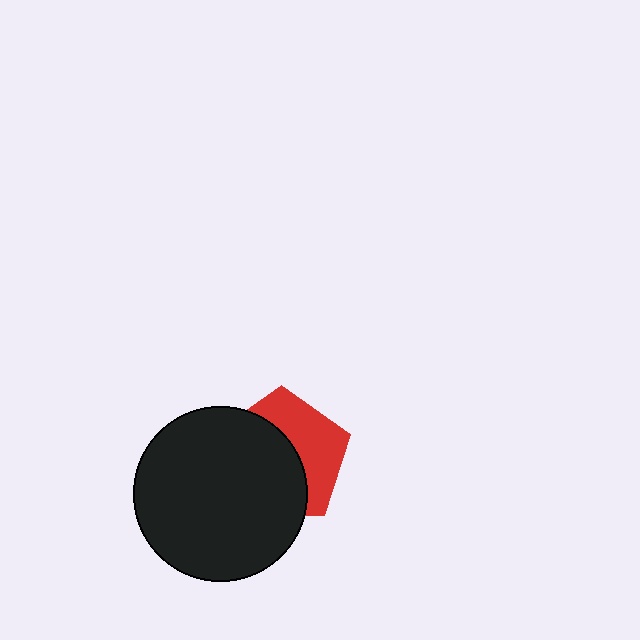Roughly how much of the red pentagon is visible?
A small part of it is visible (roughly 43%).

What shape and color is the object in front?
The object in front is a black circle.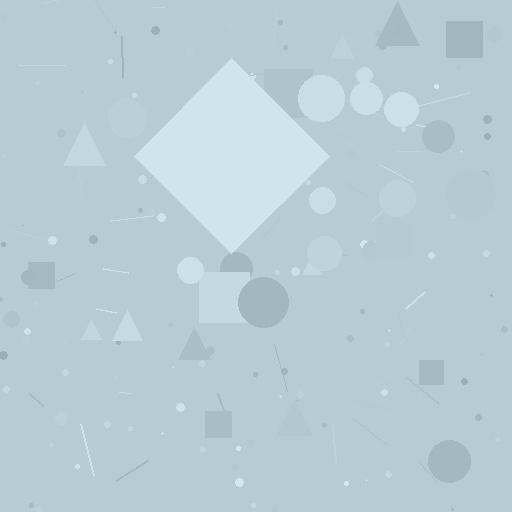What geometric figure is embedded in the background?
A diamond is embedded in the background.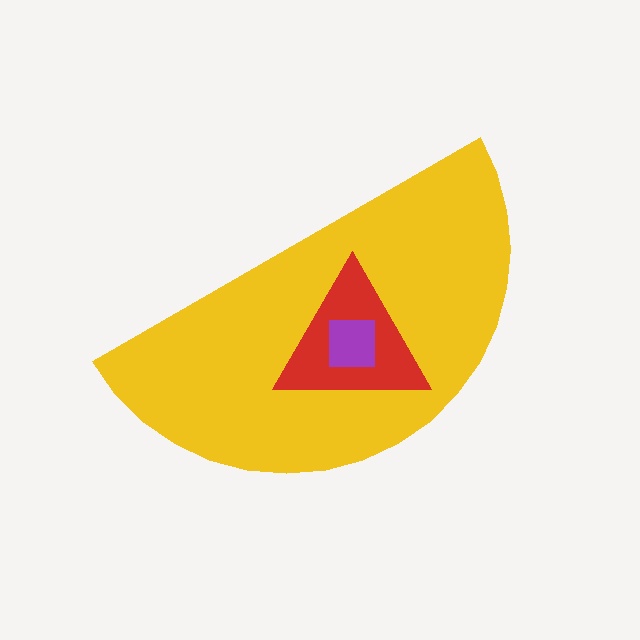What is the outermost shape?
The yellow semicircle.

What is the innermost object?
The purple square.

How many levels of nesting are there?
3.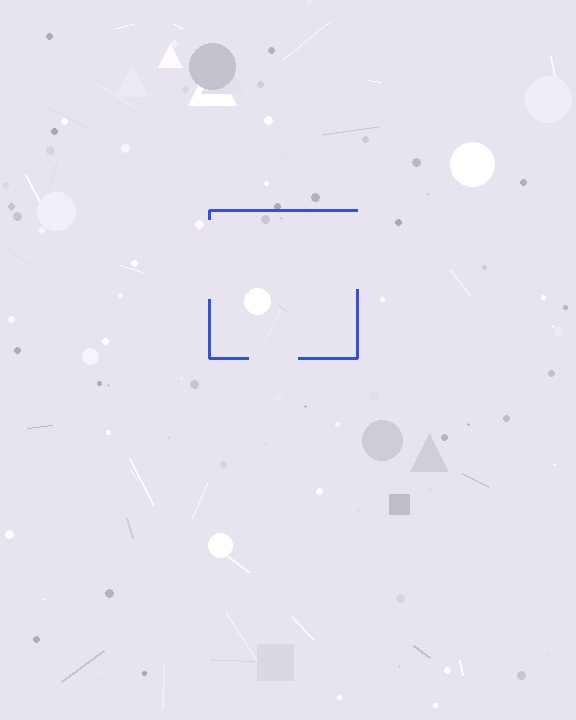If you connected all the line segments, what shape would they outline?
They would outline a square.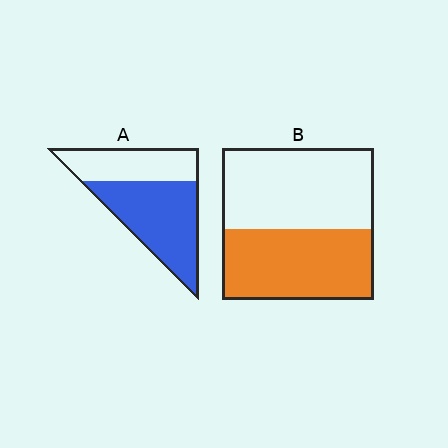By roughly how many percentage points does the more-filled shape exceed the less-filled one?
By roughly 15 percentage points (A over B).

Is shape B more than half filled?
Roughly half.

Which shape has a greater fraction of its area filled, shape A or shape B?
Shape A.